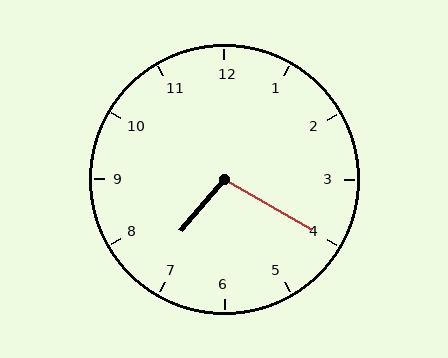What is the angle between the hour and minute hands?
Approximately 100 degrees.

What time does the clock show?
7:20.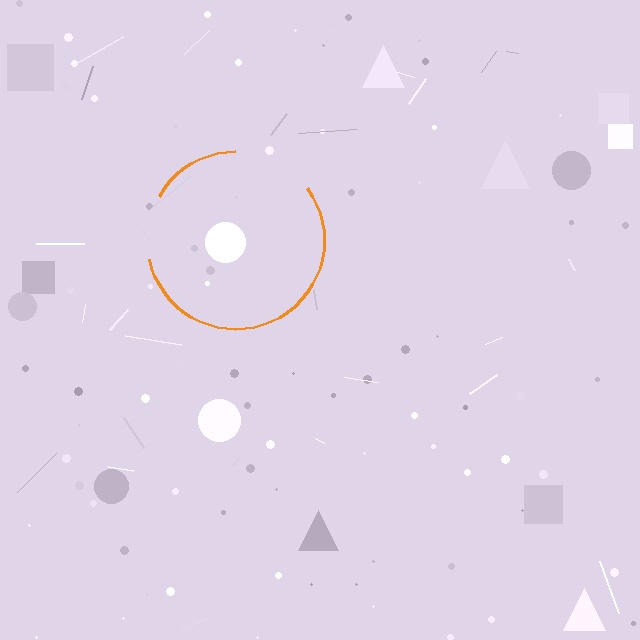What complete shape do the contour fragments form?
The contour fragments form a circle.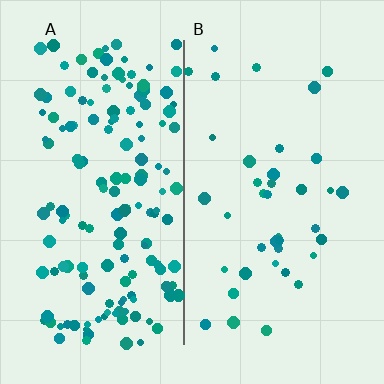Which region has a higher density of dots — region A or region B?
A (the left).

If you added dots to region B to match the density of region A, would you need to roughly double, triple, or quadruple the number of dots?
Approximately quadruple.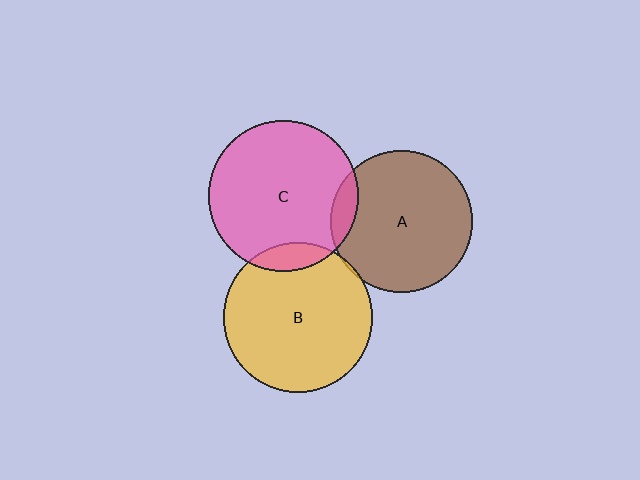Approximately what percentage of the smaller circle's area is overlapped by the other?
Approximately 10%.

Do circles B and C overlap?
Yes.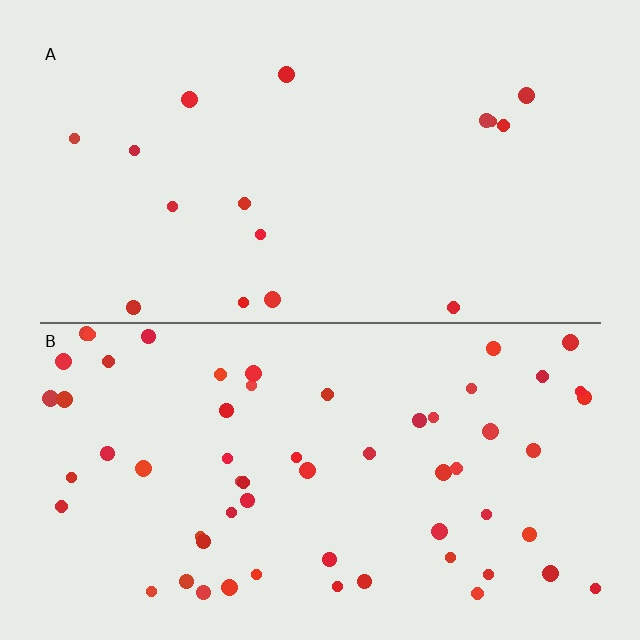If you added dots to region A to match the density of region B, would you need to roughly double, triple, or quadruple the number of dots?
Approximately quadruple.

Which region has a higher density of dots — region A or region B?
B (the bottom).